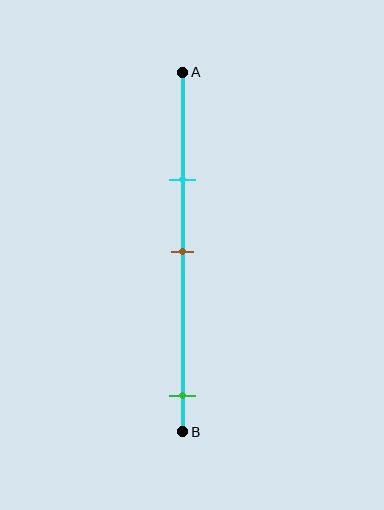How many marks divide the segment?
There are 3 marks dividing the segment.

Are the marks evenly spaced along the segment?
No, the marks are not evenly spaced.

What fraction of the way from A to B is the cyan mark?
The cyan mark is approximately 30% (0.3) of the way from A to B.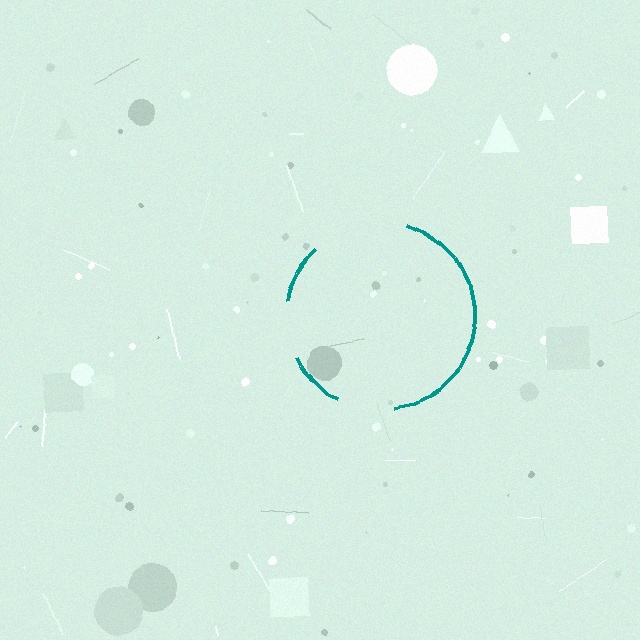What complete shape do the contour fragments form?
The contour fragments form a circle.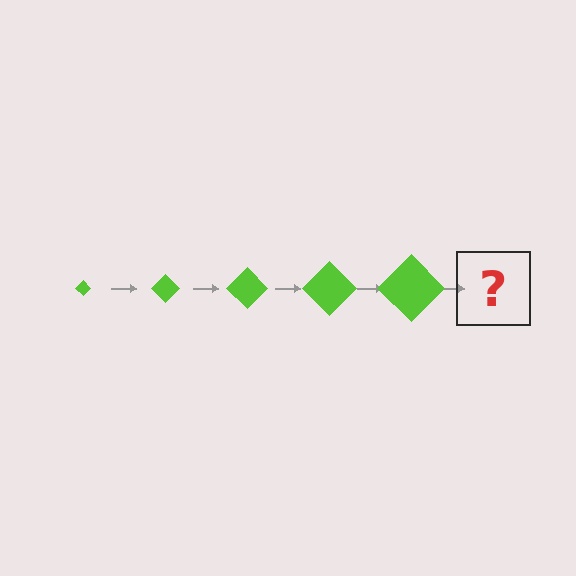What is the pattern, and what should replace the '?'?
The pattern is that the diamond gets progressively larger each step. The '?' should be a lime diamond, larger than the previous one.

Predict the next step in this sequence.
The next step is a lime diamond, larger than the previous one.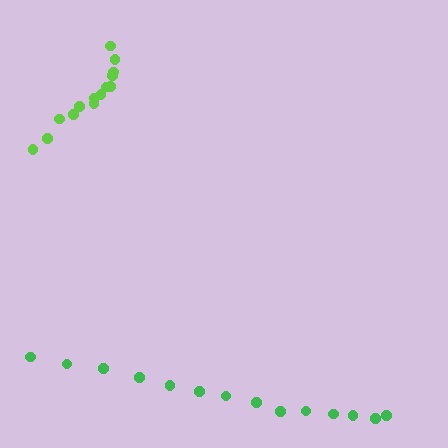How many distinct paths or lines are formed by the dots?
There are 2 distinct paths.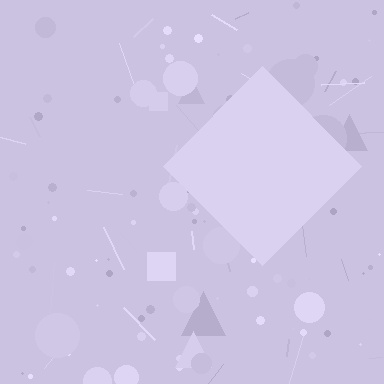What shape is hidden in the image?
A diamond is hidden in the image.